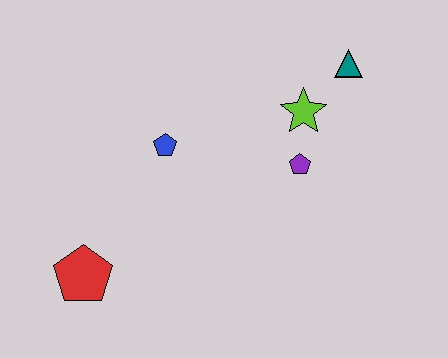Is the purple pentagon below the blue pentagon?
Yes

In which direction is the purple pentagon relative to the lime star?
The purple pentagon is below the lime star.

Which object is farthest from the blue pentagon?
The teal triangle is farthest from the blue pentagon.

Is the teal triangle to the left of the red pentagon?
No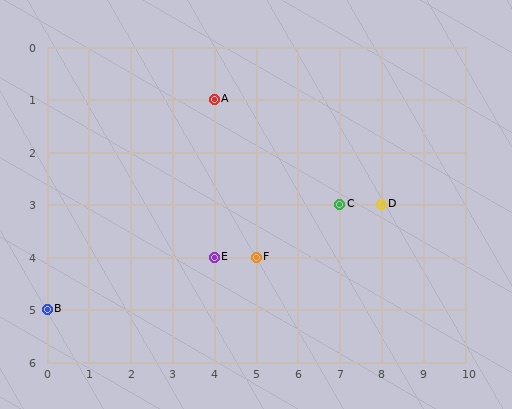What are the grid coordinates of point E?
Point E is at grid coordinates (4, 4).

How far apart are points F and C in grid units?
Points F and C are 2 columns and 1 row apart (about 2.2 grid units diagonally).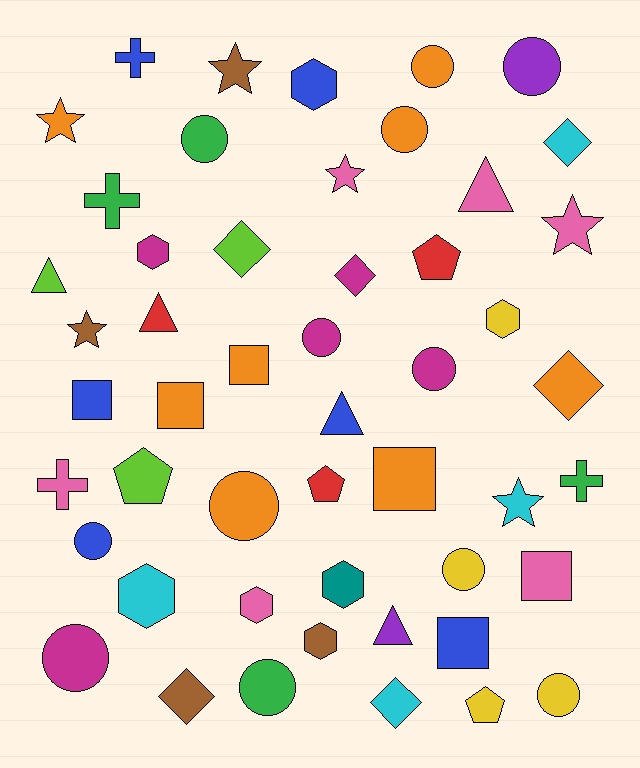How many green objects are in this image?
There are 4 green objects.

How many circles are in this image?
There are 12 circles.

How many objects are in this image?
There are 50 objects.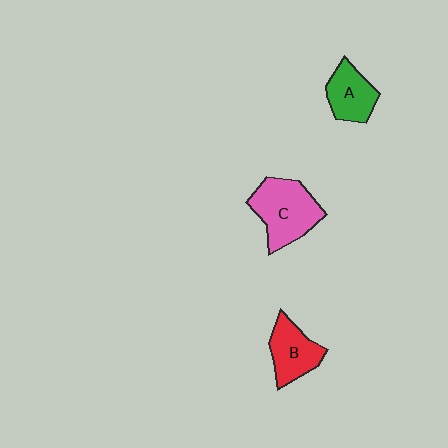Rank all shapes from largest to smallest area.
From largest to smallest: C (pink), B (red), A (green).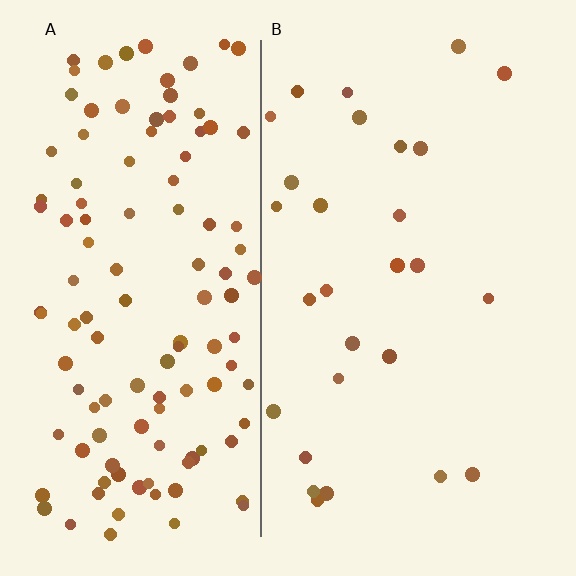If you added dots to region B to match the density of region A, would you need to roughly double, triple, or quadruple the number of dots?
Approximately quadruple.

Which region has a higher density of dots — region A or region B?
A (the left).